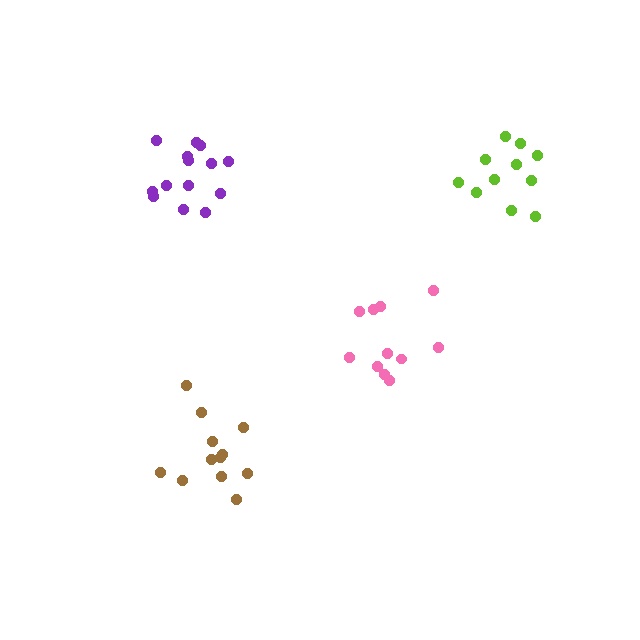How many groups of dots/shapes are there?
There are 4 groups.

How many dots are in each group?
Group 1: 14 dots, Group 2: 11 dots, Group 3: 12 dots, Group 4: 11 dots (48 total).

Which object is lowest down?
The brown cluster is bottommost.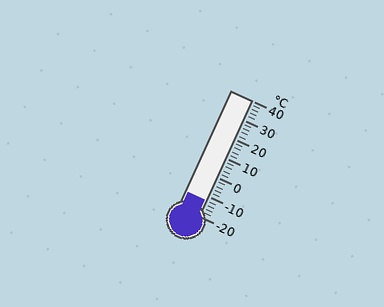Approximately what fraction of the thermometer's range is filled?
The thermometer is filled to approximately 15% of its range.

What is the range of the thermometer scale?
The thermometer scale ranges from -20°C to 40°C.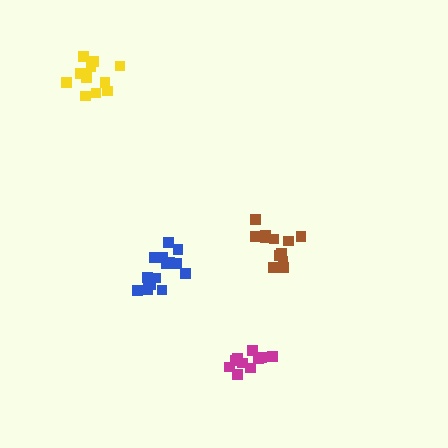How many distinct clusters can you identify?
There are 4 distinct clusters.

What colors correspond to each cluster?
The clusters are colored: blue, magenta, yellow, brown.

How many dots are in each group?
Group 1: 15 dots, Group 2: 10 dots, Group 3: 11 dots, Group 4: 12 dots (48 total).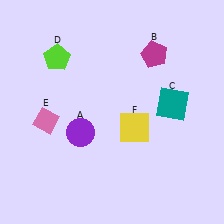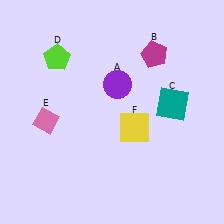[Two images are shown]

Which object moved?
The purple circle (A) moved up.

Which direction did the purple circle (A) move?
The purple circle (A) moved up.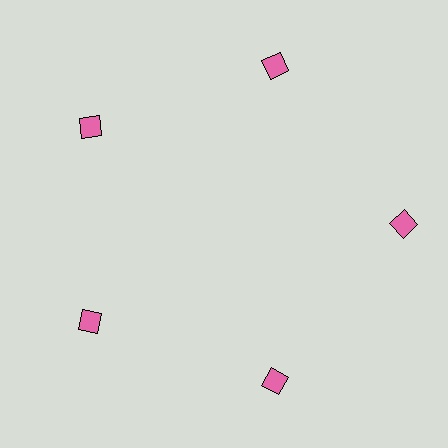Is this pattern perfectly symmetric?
No. The 5 pink diamonds are arranged in a ring, but one element near the 3 o'clock position is pushed outward from the center, breaking the 5-fold rotational symmetry.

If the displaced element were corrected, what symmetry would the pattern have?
It would have 5-fold rotational symmetry — the pattern would map onto itself every 72 degrees.